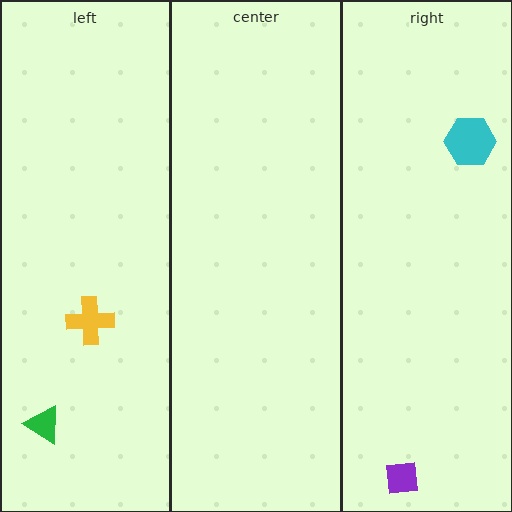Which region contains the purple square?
The right region.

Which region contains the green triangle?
The left region.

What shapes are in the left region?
The yellow cross, the green triangle.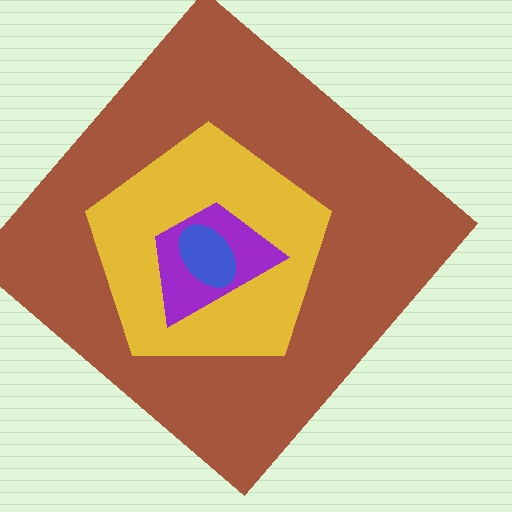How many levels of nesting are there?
4.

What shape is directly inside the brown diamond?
The yellow pentagon.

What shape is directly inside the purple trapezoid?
The blue ellipse.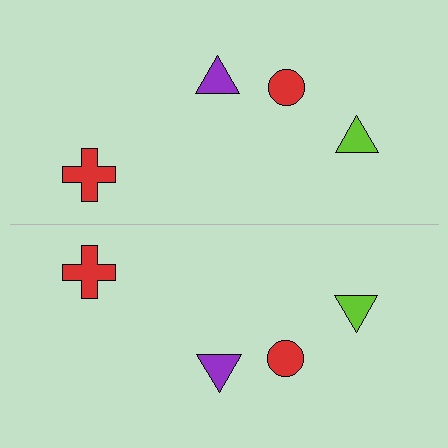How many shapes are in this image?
There are 8 shapes in this image.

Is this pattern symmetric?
Yes, this pattern has bilateral (reflection) symmetry.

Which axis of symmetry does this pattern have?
The pattern has a horizontal axis of symmetry running through the center of the image.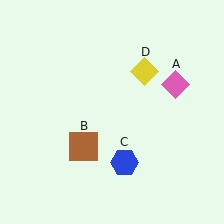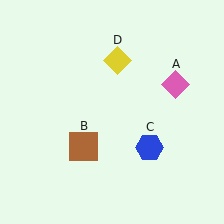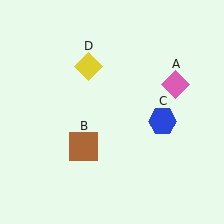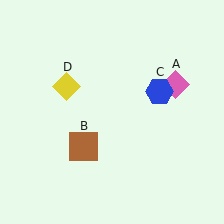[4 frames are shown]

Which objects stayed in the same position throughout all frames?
Pink diamond (object A) and brown square (object B) remained stationary.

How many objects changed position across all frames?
2 objects changed position: blue hexagon (object C), yellow diamond (object D).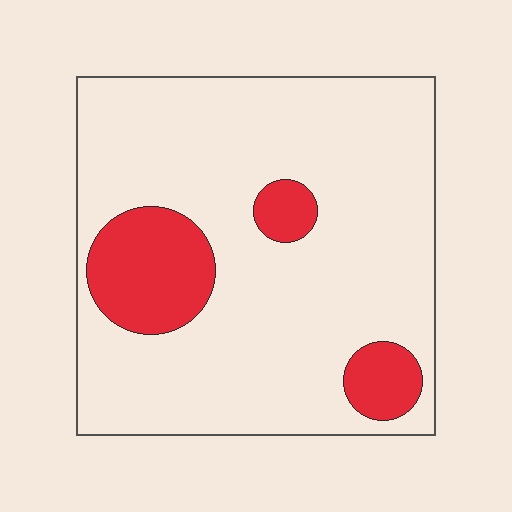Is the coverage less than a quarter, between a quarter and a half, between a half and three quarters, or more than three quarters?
Less than a quarter.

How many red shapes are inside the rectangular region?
3.